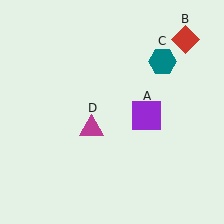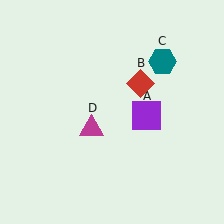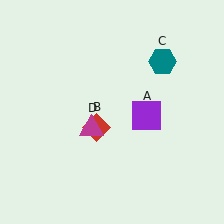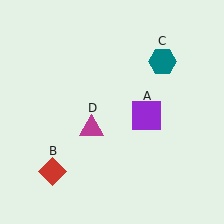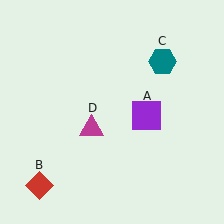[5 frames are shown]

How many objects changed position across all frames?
1 object changed position: red diamond (object B).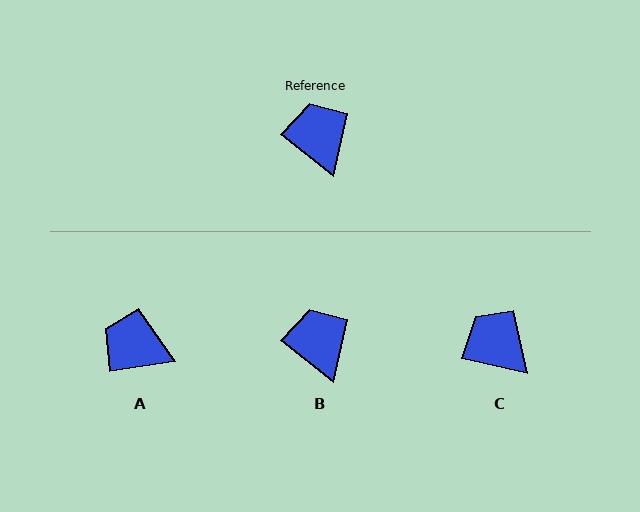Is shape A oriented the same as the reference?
No, it is off by about 47 degrees.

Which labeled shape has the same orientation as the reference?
B.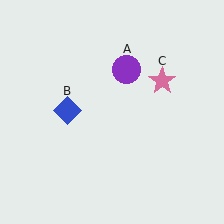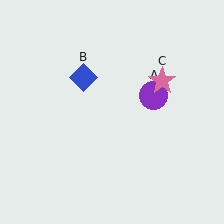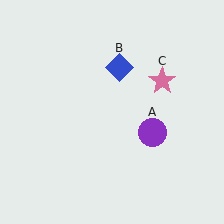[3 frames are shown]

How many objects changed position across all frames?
2 objects changed position: purple circle (object A), blue diamond (object B).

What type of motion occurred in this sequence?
The purple circle (object A), blue diamond (object B) rotated clockwise around the center of the scene.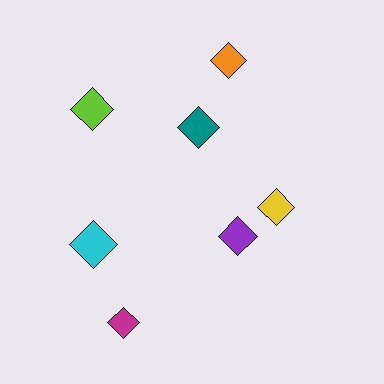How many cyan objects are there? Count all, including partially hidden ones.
There is 1 cyan object.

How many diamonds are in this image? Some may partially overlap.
There are 7 diamonds.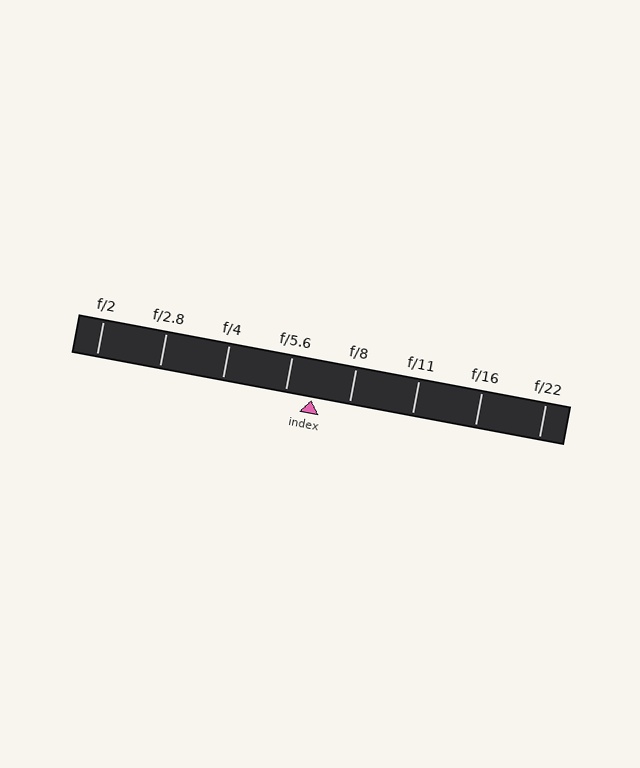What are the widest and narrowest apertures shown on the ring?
The widest aperture shown is f/2 and the narrowest is f/22.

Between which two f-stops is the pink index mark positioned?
The index mark is between f/5.6 and f/8.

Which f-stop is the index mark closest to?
The index mark is closest to f/5.6.